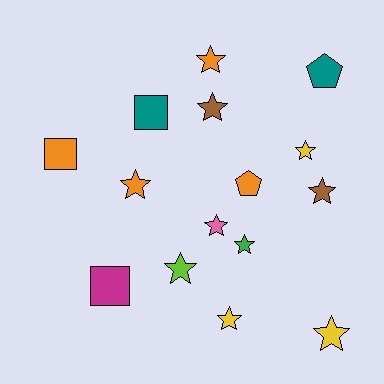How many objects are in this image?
There are 15 objects.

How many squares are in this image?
There are 3 squares.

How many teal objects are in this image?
There are 2 teal objects.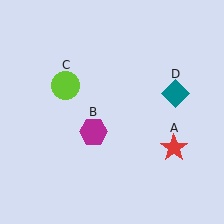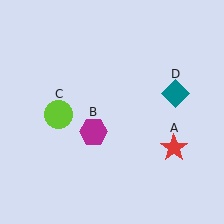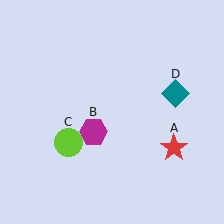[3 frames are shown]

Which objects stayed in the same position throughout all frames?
Red star (object A) and magenta hexagon (object B) and teal diamond (object D) remained stationary.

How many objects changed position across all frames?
1 object changed position: lime circle (object C).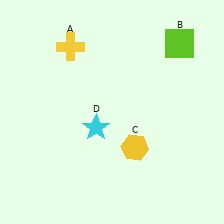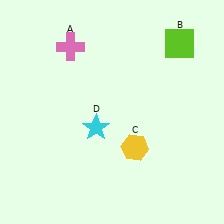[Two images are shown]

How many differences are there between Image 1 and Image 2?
There is 1 difference between the two images.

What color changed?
The cross (A) changed from yellow in Image 1 to pink in Image 2.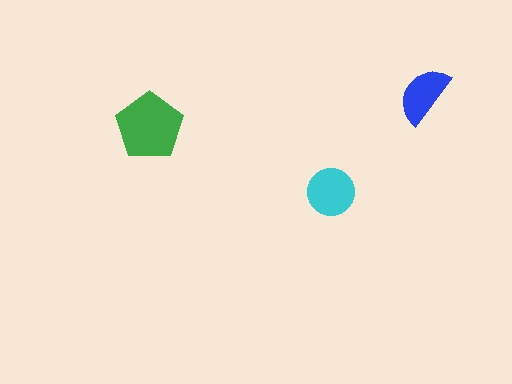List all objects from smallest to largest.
The blue semicircle, the cyan circle, the green pentagon.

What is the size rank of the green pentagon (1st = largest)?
1st.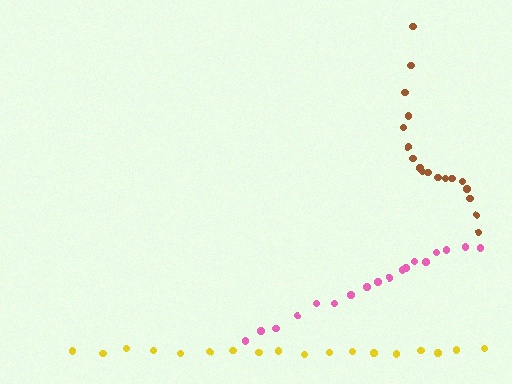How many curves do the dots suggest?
There are 3 distinct paths.